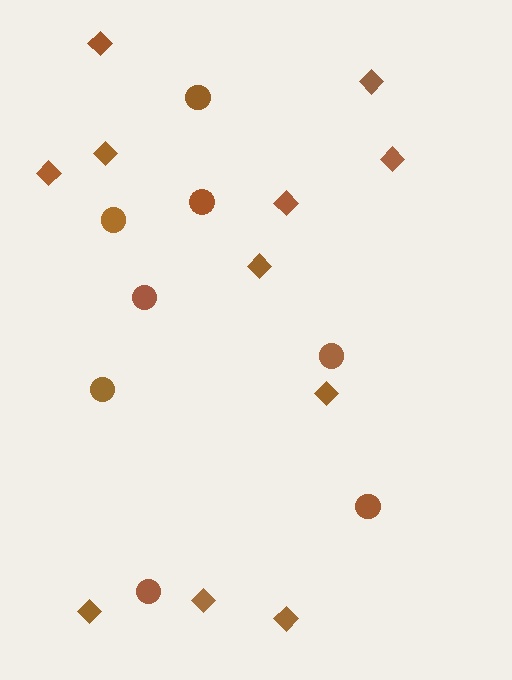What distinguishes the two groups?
There are 2 groups: one group of circles (8) and one group of diamonds (11).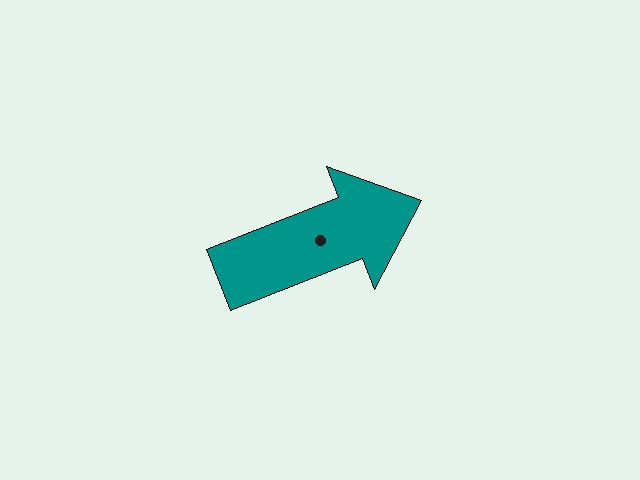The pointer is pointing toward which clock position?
Roughly 2 o'clock.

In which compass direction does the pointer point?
East.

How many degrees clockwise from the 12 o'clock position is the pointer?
Approximately 69 degrees.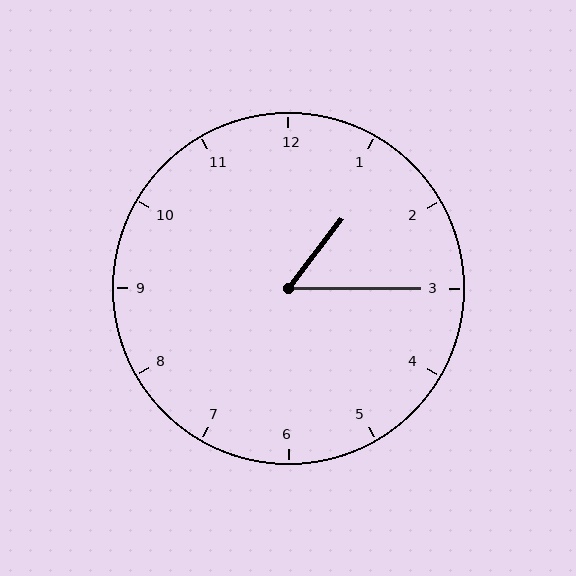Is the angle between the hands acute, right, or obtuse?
It is acute.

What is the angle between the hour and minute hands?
Approximately 52 degrees.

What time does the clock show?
1:15.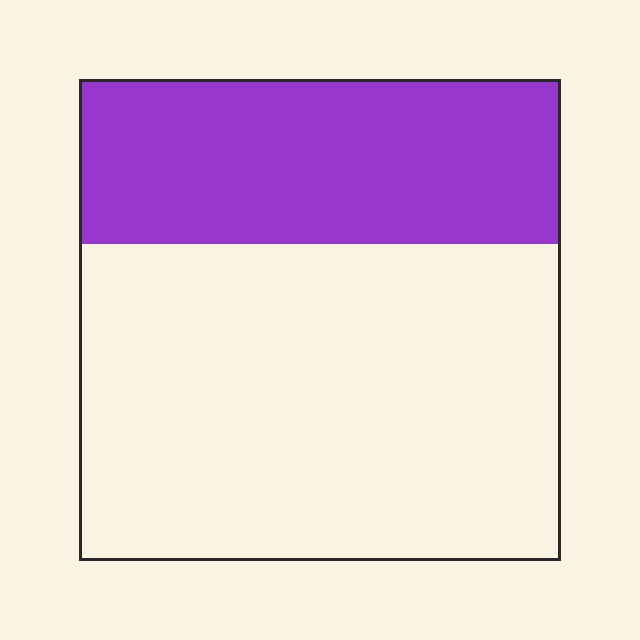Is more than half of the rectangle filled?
No.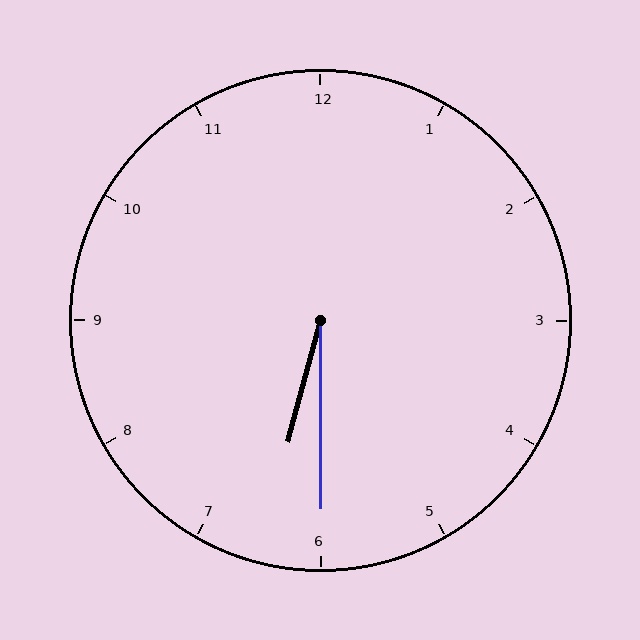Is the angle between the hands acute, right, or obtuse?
It is acute.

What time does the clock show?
6:30.